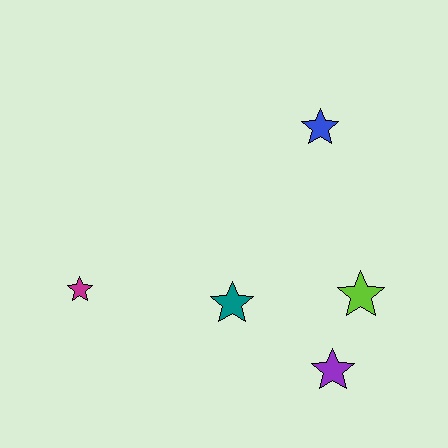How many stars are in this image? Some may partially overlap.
There are 5 stars.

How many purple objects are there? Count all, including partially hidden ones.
There is 1 purple object.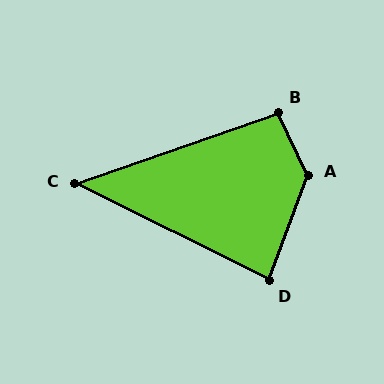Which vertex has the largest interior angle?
A, at approximately 134 degrees.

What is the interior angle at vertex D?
Approximately 84 degrees (acute).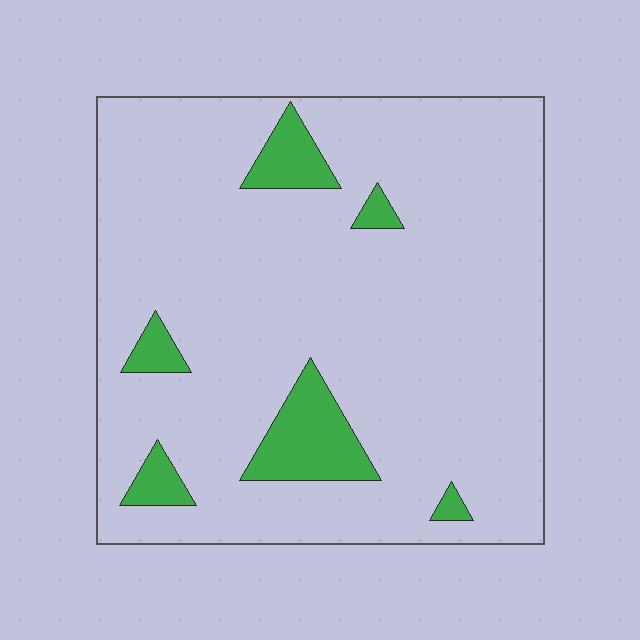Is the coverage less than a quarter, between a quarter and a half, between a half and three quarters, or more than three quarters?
Less than a quarter.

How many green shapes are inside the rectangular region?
6.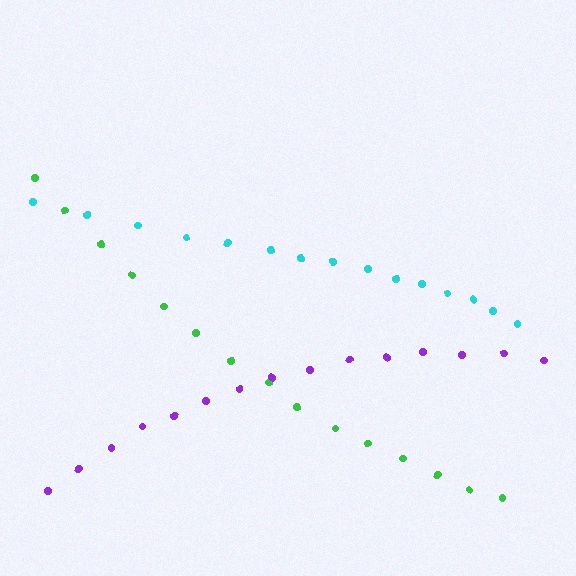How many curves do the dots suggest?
There are 3 distinct paths.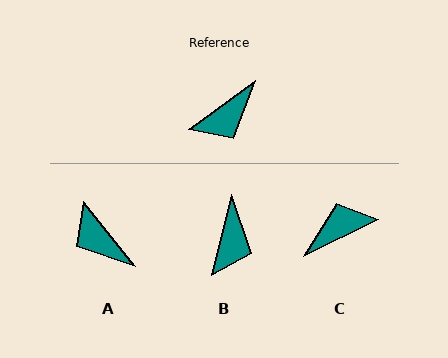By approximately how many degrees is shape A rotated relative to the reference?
Approximately 88 degrees clockwise.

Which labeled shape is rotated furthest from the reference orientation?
C, about 170 degrees away.